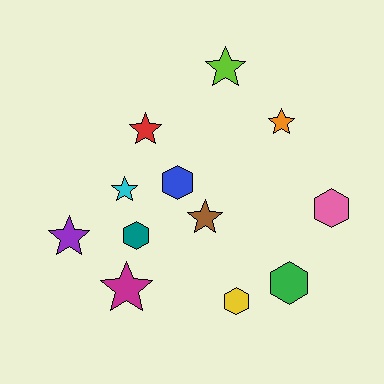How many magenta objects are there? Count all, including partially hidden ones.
There is 1 magenta object.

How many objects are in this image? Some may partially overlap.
There are 12 objects.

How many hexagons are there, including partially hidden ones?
There are 5 hexagons.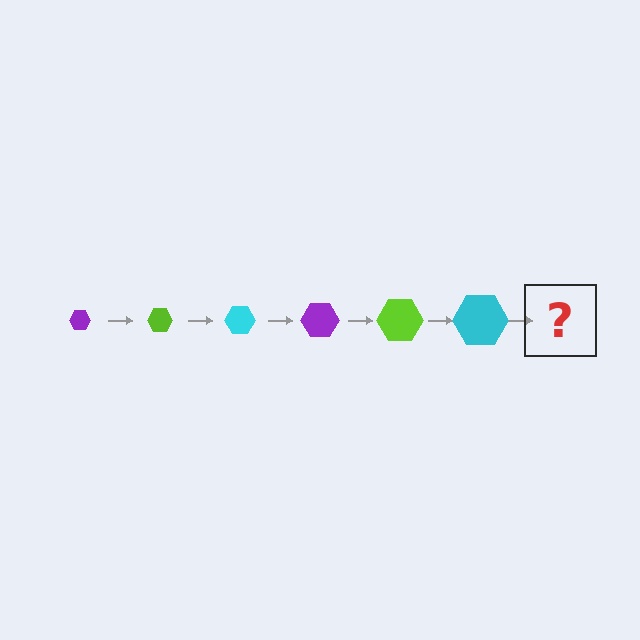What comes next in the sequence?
The next element should be a purple hexagon, larger than the previous one.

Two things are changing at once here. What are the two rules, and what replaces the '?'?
The two rules are that the hexagon grows larger each step and the color cycles through purple, lime, and cyan. The '?' should be a purple hexagon, larger than the previous one.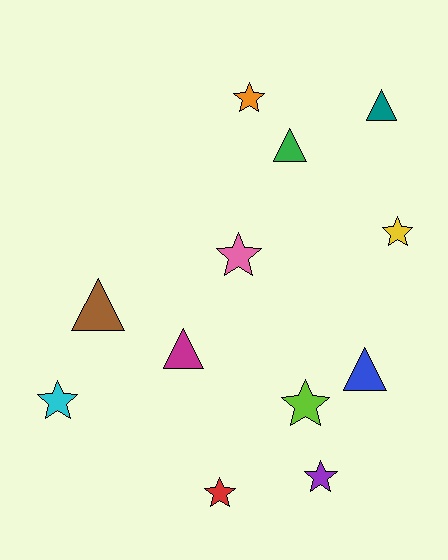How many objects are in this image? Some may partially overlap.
There are 12 objects.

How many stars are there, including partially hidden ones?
There are 7 stars.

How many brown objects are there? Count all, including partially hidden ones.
There is 1 brown object.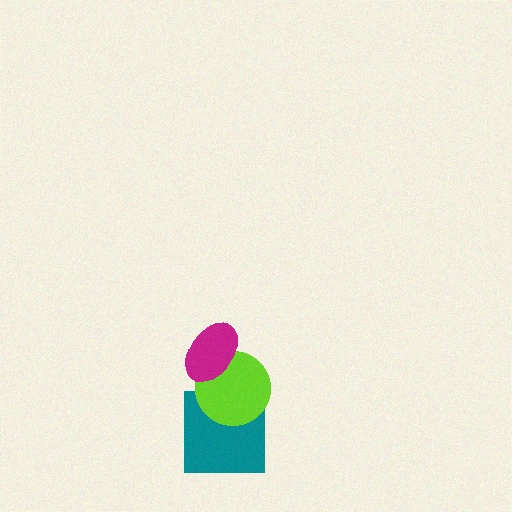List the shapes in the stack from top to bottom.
From top to bottom: the magenta ellipse, the lime circle, the teal square.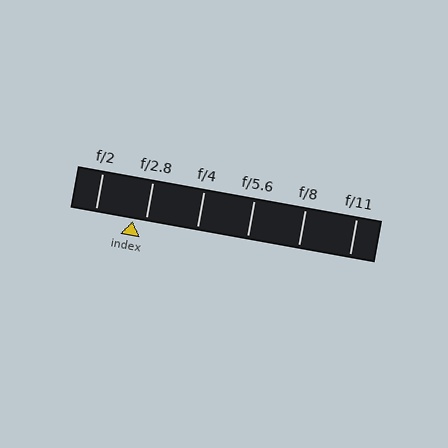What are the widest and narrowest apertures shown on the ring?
The widest aperture shown is f/2 and the narrowest is f/11.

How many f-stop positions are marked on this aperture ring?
There are 6 f-stop positions marked.